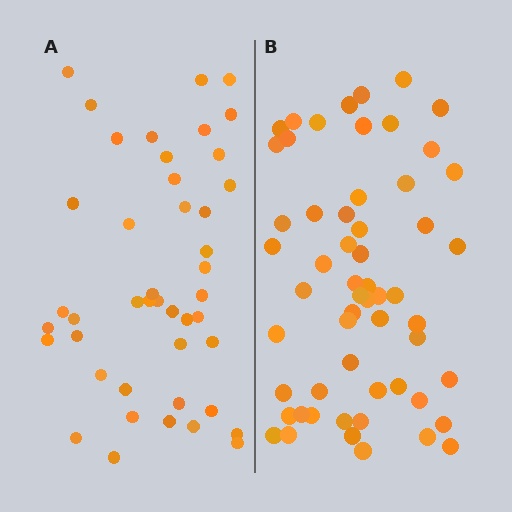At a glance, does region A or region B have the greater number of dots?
Region B (the right region) has more dots.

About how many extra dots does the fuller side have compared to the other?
Region B has approximately 15 more dots than region A.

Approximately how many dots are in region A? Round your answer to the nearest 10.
About 40 dots. (The exact count is 44, which rounds to 40.)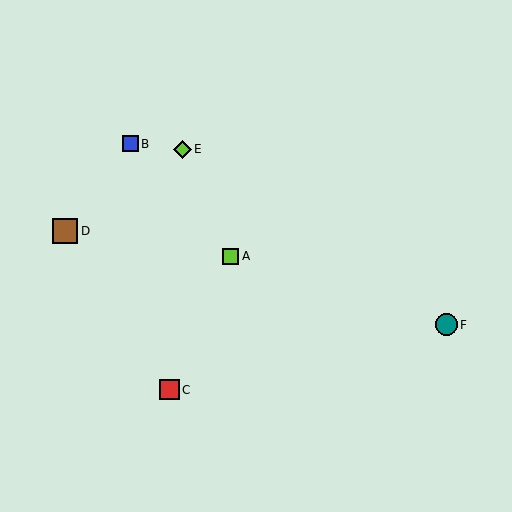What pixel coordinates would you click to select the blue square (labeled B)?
Click at (130, 144) to select the blue square B.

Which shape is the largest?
The brown square (labeled D) is the largest.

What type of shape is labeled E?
Shape E is a lime diamond.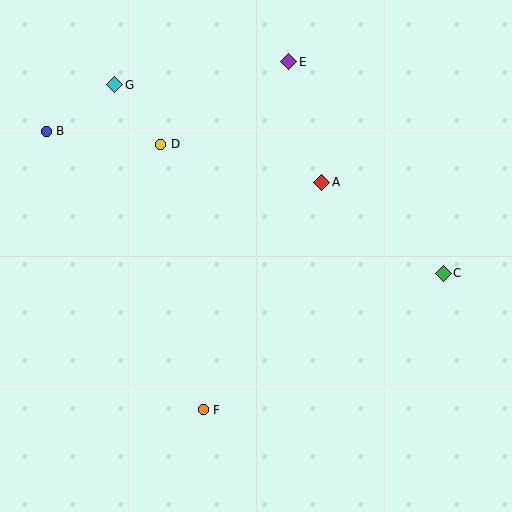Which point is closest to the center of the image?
Point A at (322, 182) is closest to the center.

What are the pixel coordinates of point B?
Point B is at (46, 131).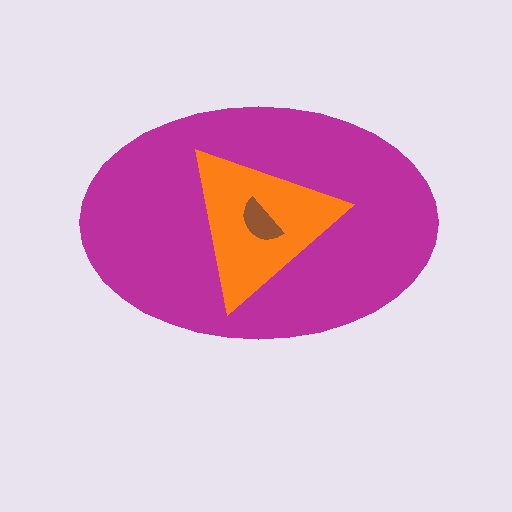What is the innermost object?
The brown semicircle.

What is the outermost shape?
The magenta ellipse.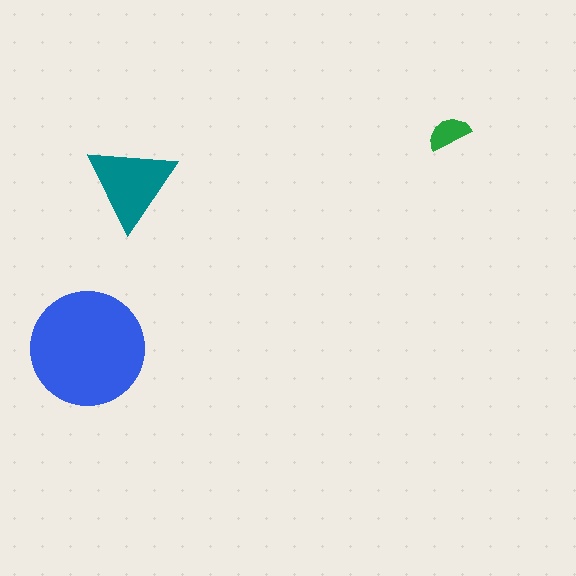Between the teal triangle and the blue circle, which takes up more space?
The blue circle.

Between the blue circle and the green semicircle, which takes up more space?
The blue circle.